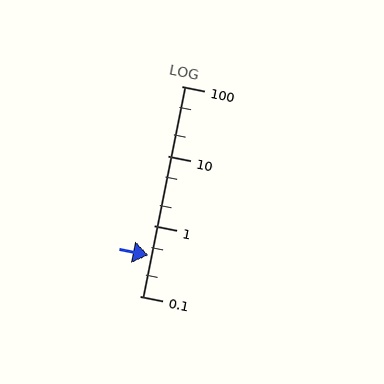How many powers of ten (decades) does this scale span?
The scale spans 3 decades, from 0.1 to 100.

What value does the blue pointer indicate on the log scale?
The pointer indicates approximately 0.38.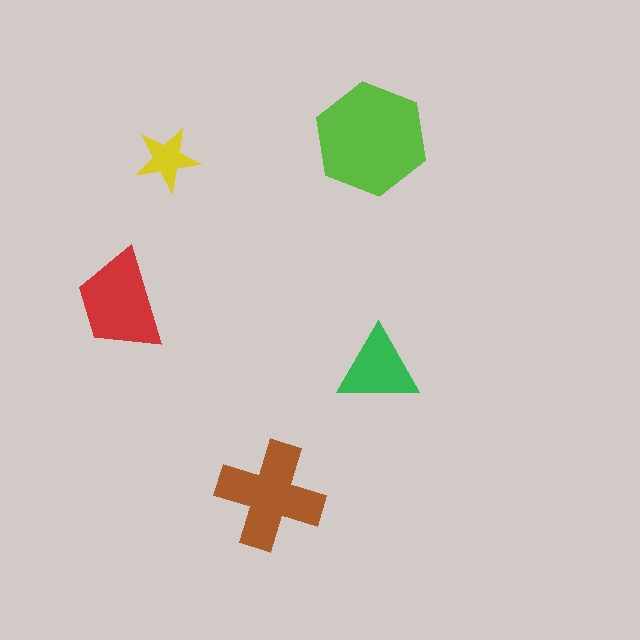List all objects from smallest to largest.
The yellow star, the green triangle, the red trapezoid, the brown cross, the lime hexagon.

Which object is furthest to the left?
The red trapezoid is leftmost.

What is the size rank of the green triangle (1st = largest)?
4th.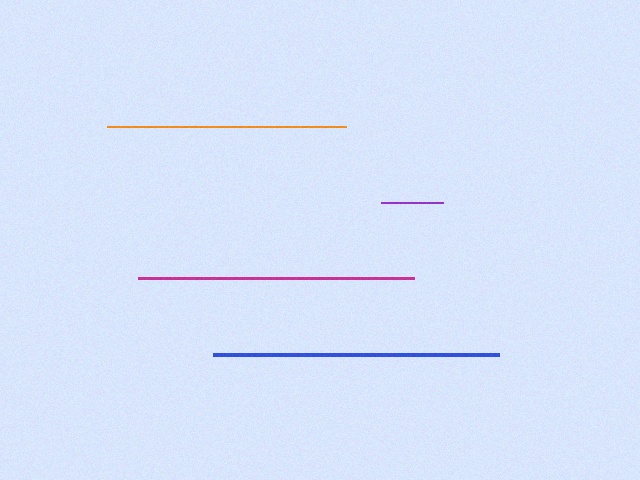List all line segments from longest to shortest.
From longest to shortest: blue, magenta, orange, purple.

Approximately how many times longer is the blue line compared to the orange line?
The blue line is approximately 1.2 times the length of the orange line.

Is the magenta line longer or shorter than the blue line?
The blue line is longer than the magenta line.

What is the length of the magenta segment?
The magenta segment is approximately 275 pixels long.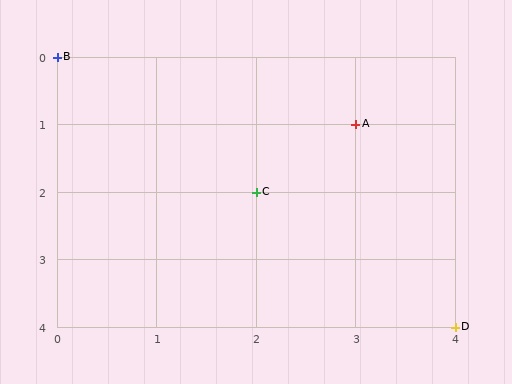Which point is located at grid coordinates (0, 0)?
Point B is at (0, 0).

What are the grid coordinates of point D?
Point D is at grid coordinates (4, 4).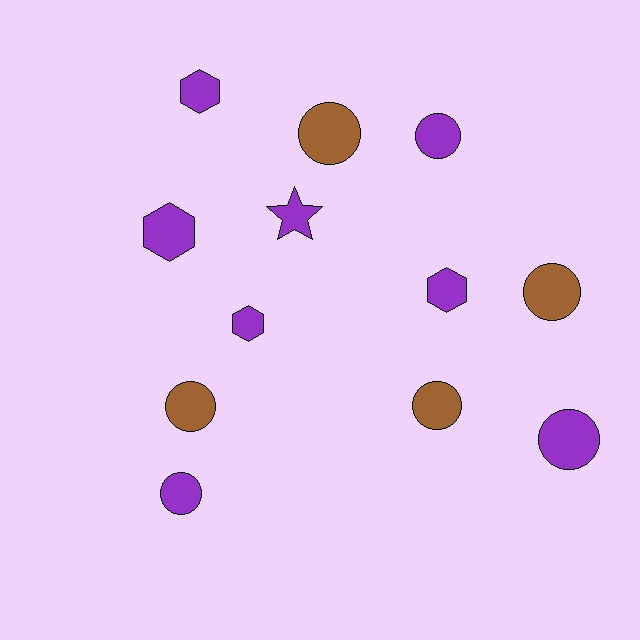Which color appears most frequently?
Purple, with 8 objects.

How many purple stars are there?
There is 1 purple star.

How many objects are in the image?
There are 12 objects.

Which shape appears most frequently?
Circle, with 7 objects.